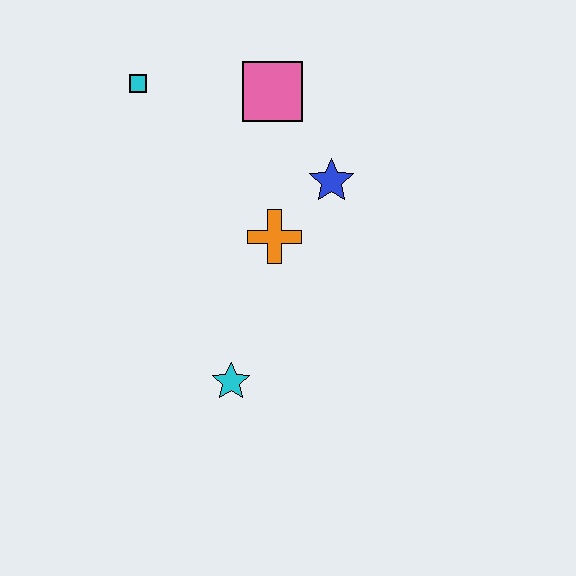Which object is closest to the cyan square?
The pink square is closest to the cyan square.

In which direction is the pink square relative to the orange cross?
The pink square is above the orange cross.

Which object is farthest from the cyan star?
The cyan square is farthest from the cyan star.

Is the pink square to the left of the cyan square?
No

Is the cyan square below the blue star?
No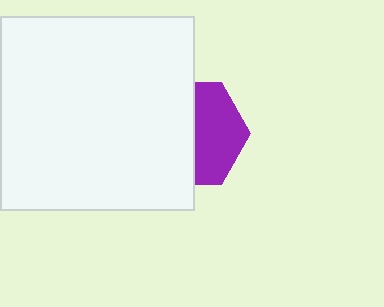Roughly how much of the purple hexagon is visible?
About half of it is visible (roughly 46%).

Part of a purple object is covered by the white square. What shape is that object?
It is a hexagon.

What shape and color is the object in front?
The object in front is a white square.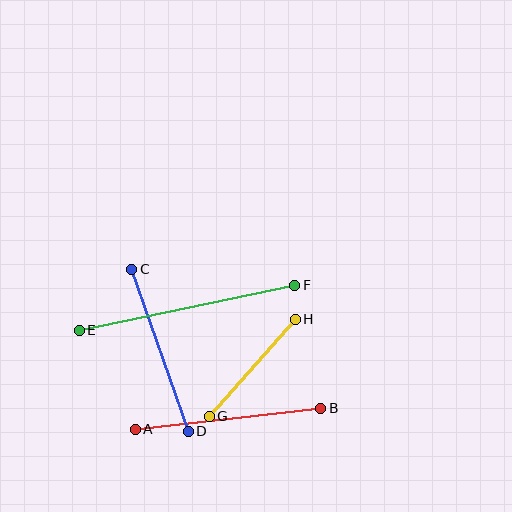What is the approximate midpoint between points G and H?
The midpoint is at approximately (252, 368) pixels.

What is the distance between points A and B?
The distance is approximately 187 pixels.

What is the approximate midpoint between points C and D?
The midpoint is at approximately (160, 350) pixels.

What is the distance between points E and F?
The distance is approximately 220 pixels.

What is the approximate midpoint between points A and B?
The midpoint is at approximately (228, 419) pixels.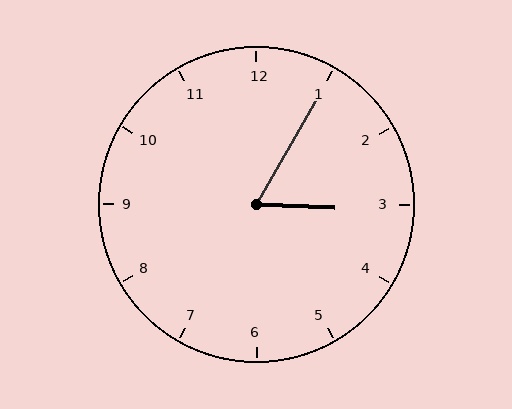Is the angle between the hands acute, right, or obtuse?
It is acute.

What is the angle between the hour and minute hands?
Approximately 62 degrees.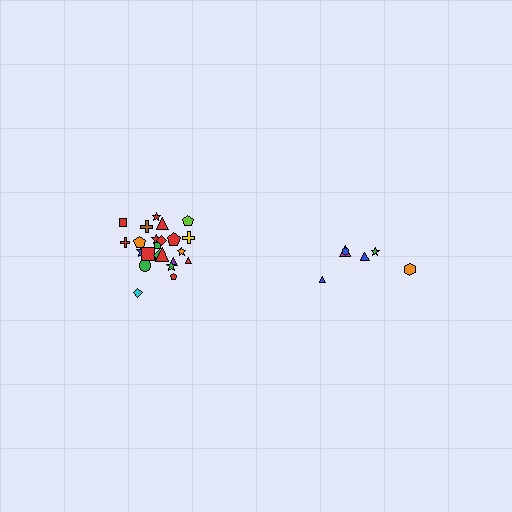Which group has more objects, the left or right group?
The left group.